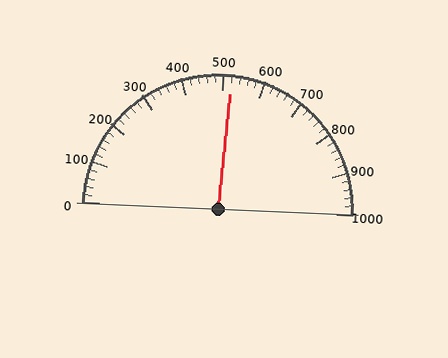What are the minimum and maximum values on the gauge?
The gauge ranges from 0 to 1000.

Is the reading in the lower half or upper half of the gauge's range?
The reading is in the upper half of the range (0 to 1000).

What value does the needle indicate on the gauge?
The needle indicates approximately 520.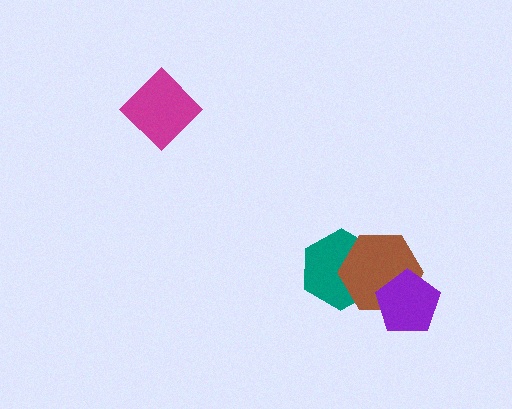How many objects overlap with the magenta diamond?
0 objects overlap with the magenta diamond.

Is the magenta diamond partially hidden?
No, no other shape covers it.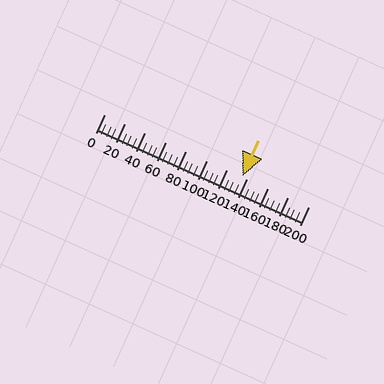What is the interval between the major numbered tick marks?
The major tick marks are spaced 20 units apart.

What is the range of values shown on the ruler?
The ruler shows values from 0 to 200.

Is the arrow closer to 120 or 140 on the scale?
The arrow is closer to 140.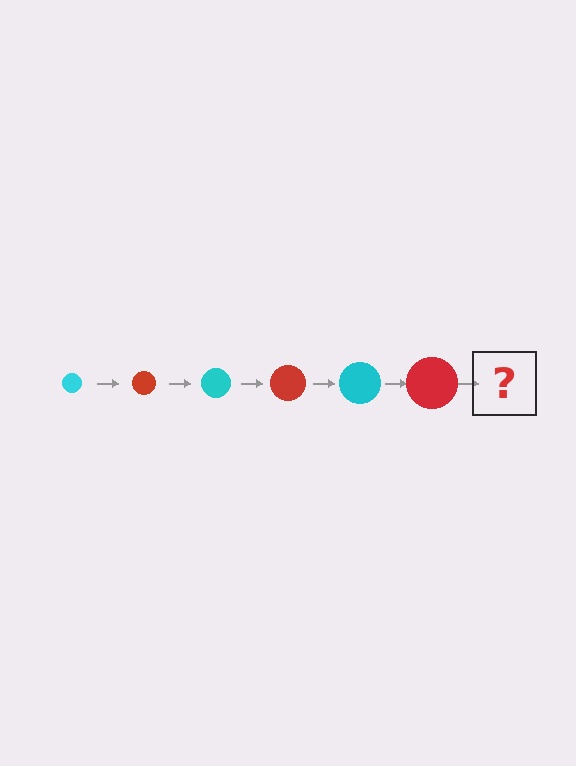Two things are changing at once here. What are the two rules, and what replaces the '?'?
The two rules are that the circle grows larger each step and the color cycles through cyan and red. The '?' should be a cyan circle, larger than the previous one.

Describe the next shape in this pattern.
It should be a cyan circle, larger than the previous one.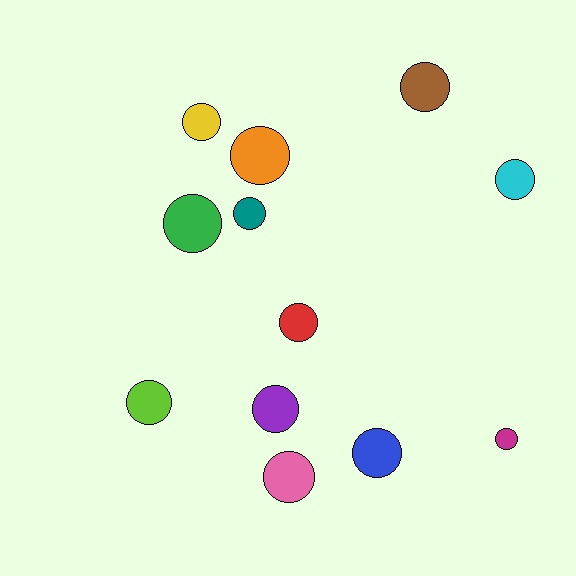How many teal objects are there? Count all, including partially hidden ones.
There is 1 teal object.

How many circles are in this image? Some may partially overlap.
There are 12 circles.